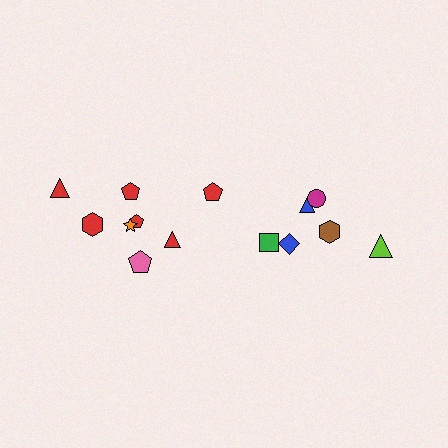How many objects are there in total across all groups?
There are 14 objects.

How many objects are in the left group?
There are 8 objects.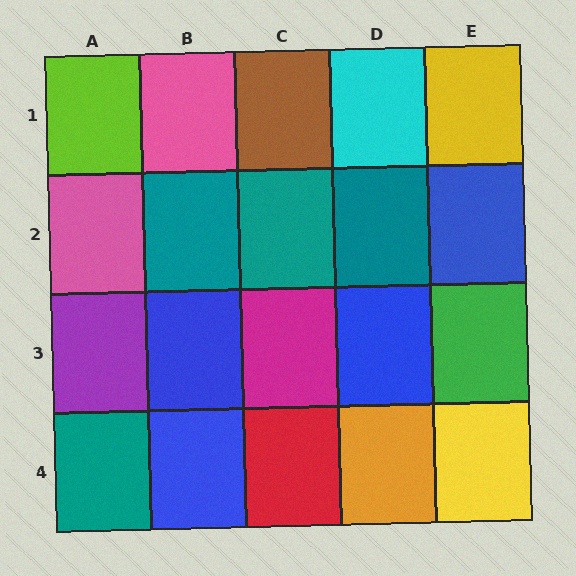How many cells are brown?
1 cell is brown.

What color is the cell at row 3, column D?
Blue.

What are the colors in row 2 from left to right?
Pink, teal, teal, teal, blue.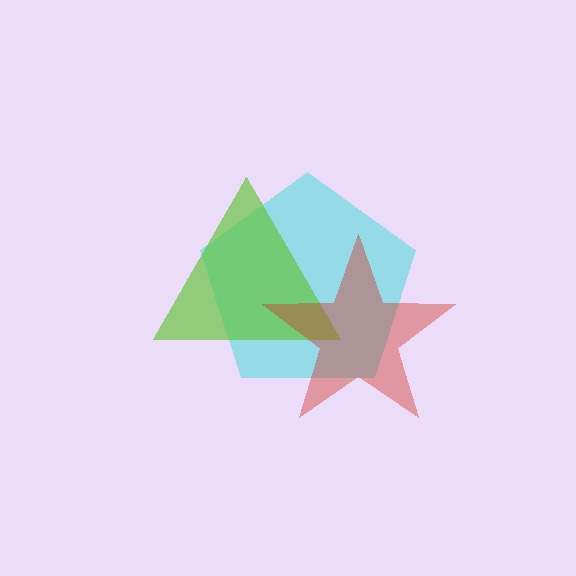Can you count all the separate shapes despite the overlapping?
Yes, there are 3 separate shapes.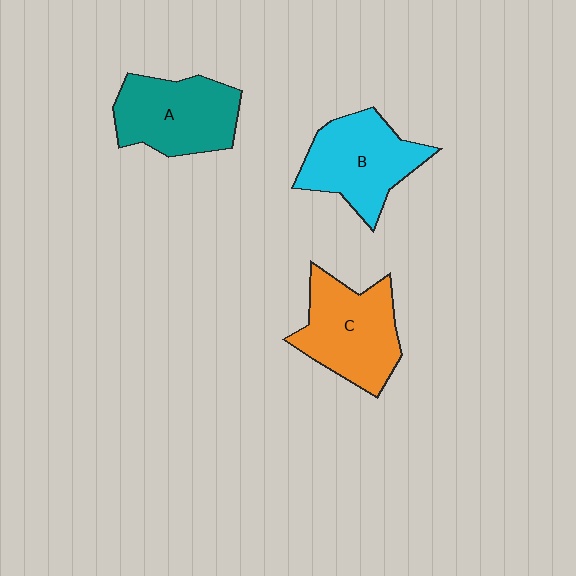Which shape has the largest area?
Shape C (orange).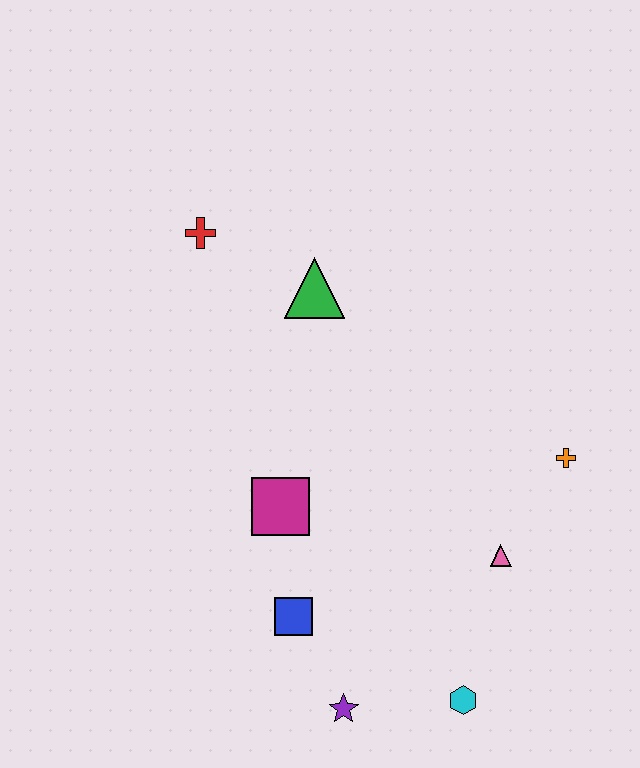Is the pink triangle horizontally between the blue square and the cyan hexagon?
No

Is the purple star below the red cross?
Yes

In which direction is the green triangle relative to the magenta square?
The green triangle is above the magenta square.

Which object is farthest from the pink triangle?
The red cross is farthest from the pink triangle.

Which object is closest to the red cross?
The green triangle is closest to the red cross.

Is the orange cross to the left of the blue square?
No